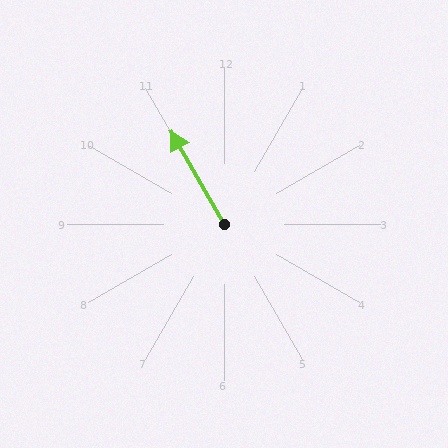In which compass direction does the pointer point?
Northwest.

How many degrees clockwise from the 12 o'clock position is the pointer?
Approximately 330 degrees.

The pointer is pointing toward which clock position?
Roughly 11 o'clock.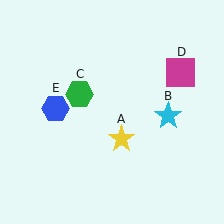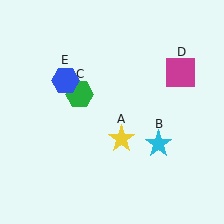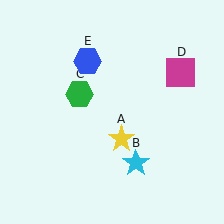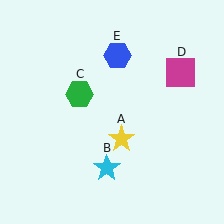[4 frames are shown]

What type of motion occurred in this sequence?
The cyan star (object B), blue hexagon (object E) rotated clockwise around the center of the scene.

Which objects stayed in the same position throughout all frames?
Yellow star (object A) and green hexagon (object C) and magenta square (object D) remained stationary.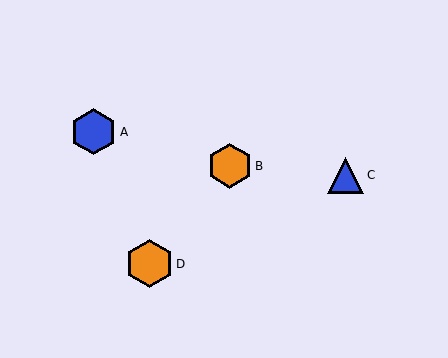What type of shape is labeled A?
Shape A is a blue hexagon.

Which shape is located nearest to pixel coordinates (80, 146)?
The blue hexagon (labeled A) at (93, 132) is nearest to that location.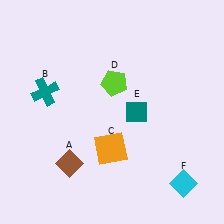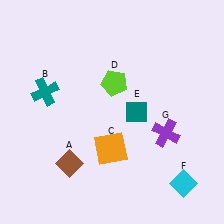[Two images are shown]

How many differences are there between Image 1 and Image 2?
There is 1 difference between the two images.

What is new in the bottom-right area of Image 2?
A purple cross (G) was added in the bottom-right area of Image 2.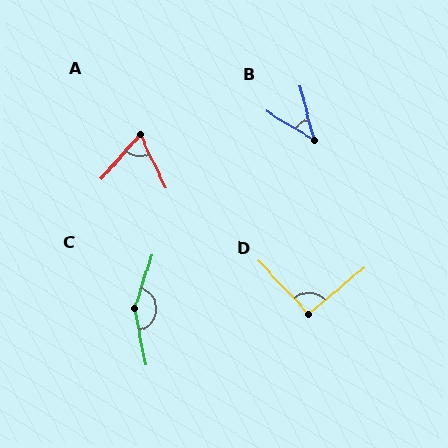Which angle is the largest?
C, at approximately 152 degrees.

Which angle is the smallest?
B, at approximately 45 degrees.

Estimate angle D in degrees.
Approximately 93 degrees.